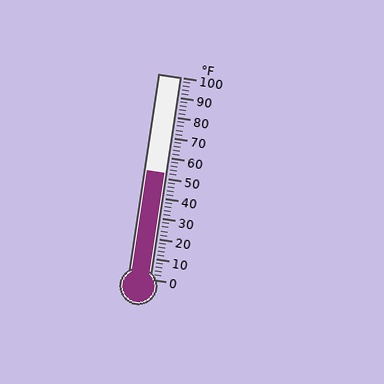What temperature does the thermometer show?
The thermometer shows approximately 52°F.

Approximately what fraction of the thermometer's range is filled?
The thermometer is filled to approximately 50% of its range.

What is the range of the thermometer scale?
The thermometer scale ranges from 0°F to 100°F.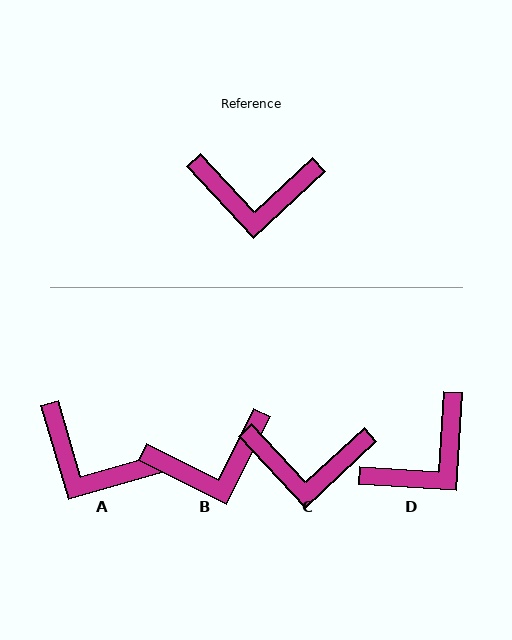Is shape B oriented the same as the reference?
No, it is off by about 20 degrees.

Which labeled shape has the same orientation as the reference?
C.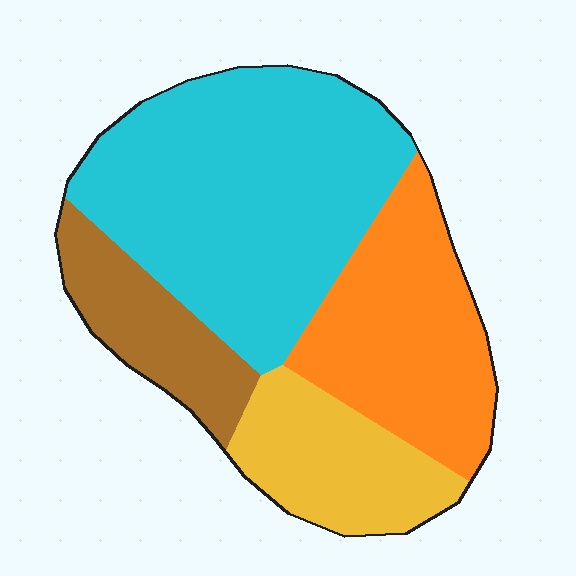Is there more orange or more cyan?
Cyan.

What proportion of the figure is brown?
Brown takes up about one eighth (1/8) of the figure.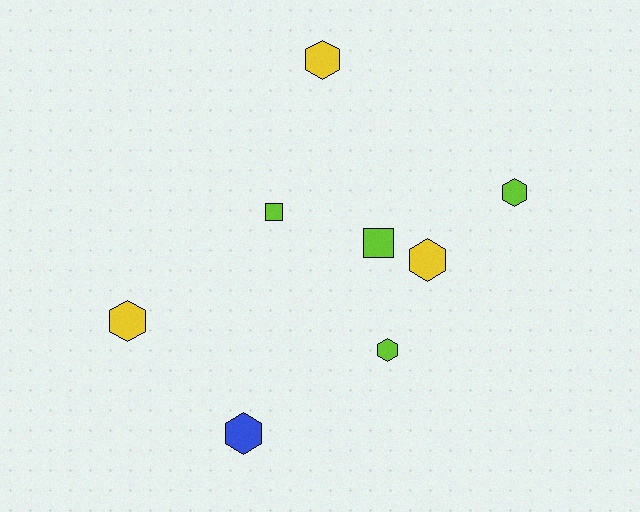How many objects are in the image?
There are 8 objects.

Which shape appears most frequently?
Hexagon, with 6 objects.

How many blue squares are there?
There are no blue squares.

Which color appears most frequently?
Lime, with 4 objects.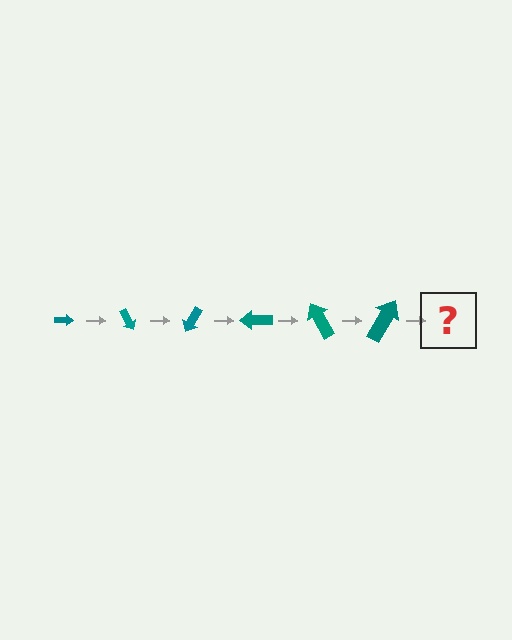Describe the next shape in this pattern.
It should be an arrow, larger than the previous one and rotated 360 degrees from the start.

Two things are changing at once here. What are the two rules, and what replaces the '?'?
The two rules are that the arrow grows larger each step and it rotates 60 degrees each step. The '?' should be an arrow, larger than the previous one and rotated 360 degrees from the start.